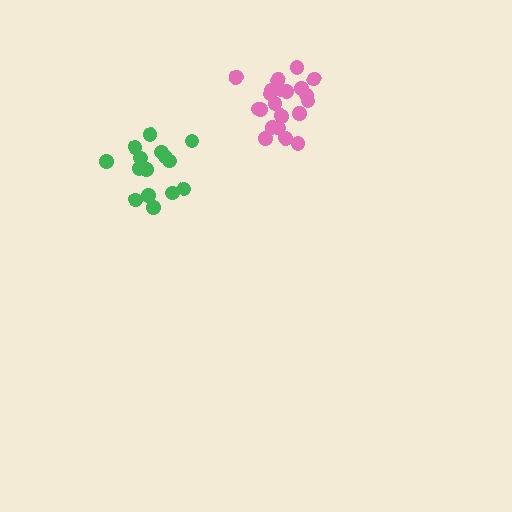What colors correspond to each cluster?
The clusters are colored: pink, green.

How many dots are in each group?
Group 1: 21 dots, Group 2: 15 dots (36 total).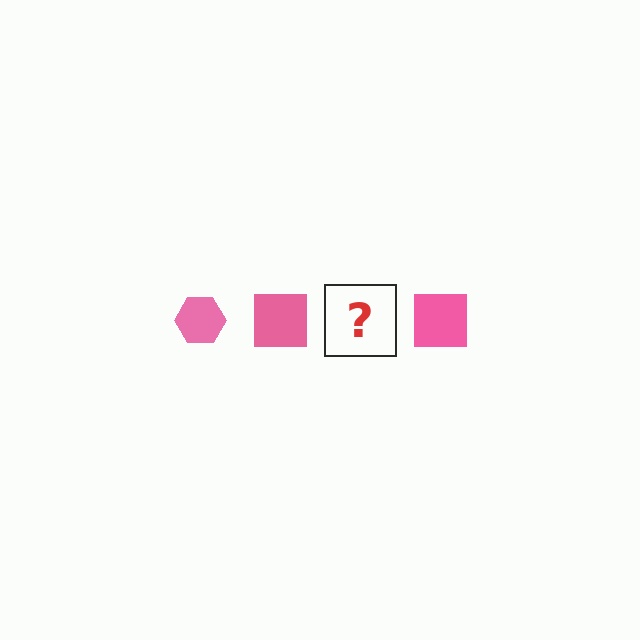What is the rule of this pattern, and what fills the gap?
The rule is that the pattern cycles through hexagon, square shapes in pink. The gap should be filled with a pink hexagon.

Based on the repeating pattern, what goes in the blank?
The blank should be a pink hexagon.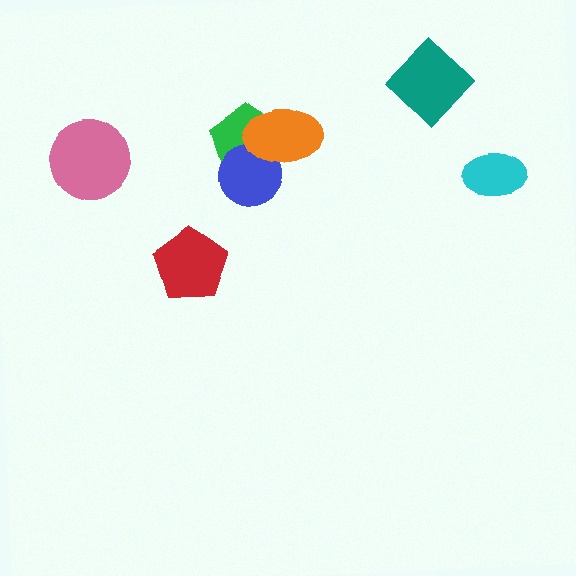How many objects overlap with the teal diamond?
0 objects overlap with the teal diamond.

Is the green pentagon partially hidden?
Yes, it is partially covered by another shape.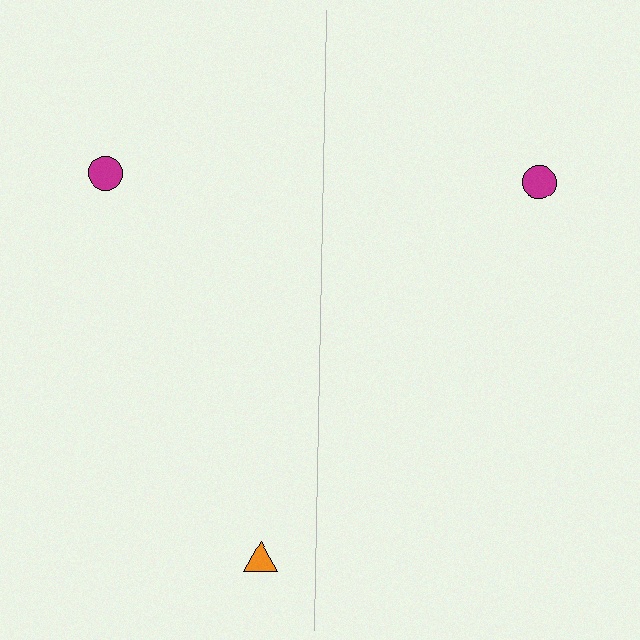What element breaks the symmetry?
A orange triangle is missing from the right side.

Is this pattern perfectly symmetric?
No, the pattern is not perfectly symmetric. A orange triangle is missing from the right side.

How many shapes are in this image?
There are 3 shapes in this image.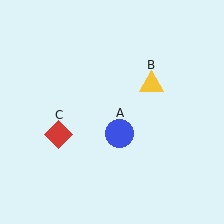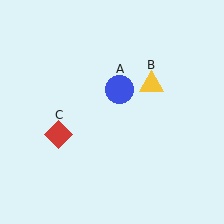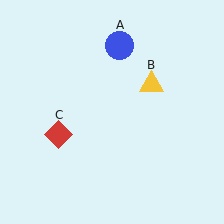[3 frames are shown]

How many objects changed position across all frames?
1 object changed position: blue circle (object A).